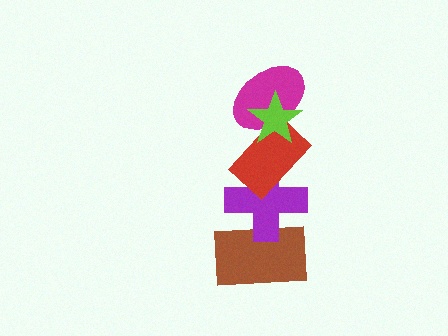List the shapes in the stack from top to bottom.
From top to bottom: the lime star, the magenta ellipse, the red rectangle, the purple cross, the brown rectangle.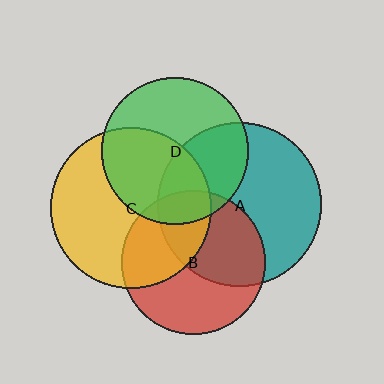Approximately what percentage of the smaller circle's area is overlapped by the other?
Approximately 45%.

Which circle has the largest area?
Circle A (teal).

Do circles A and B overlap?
Yes.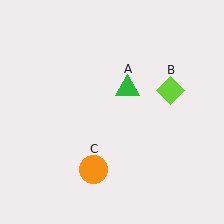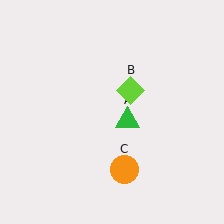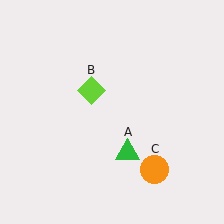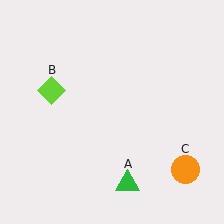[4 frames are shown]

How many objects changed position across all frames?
3 objects changed position: green triangle (object A), lime diamond (object B), orange circle (object C).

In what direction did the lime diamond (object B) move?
The lime diamond (object B) moved left.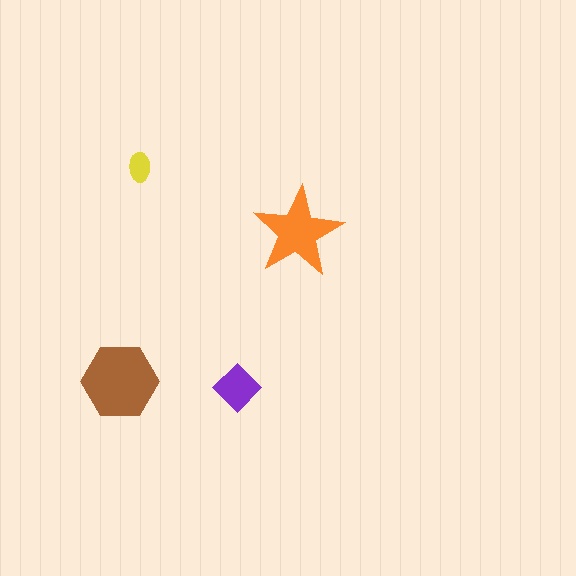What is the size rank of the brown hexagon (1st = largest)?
1st.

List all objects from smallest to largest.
The yellow ellipse, the purple diamond, the orange star, the brown hexagon.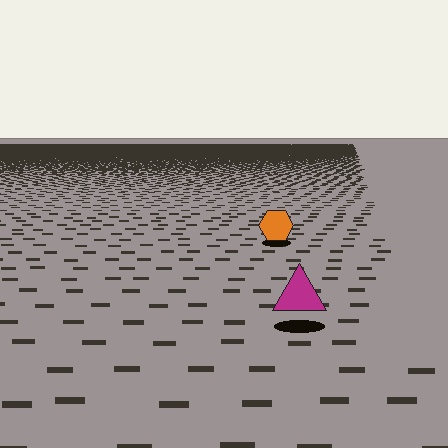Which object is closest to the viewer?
The magenta triangle is closest. The texture marks near it are larger and more spread out.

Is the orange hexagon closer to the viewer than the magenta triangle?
No. The magenta triangle is closer — you can tell from the texture gradient: the ground texture is coarser near it.